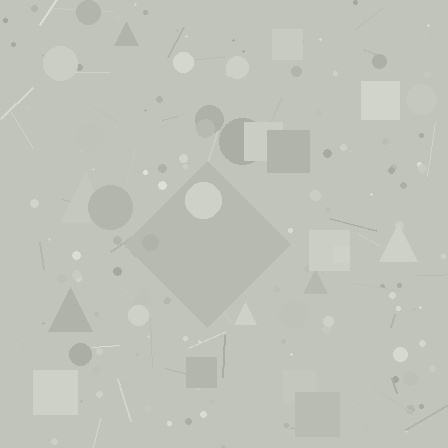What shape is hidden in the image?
A diamond is hidden in the image.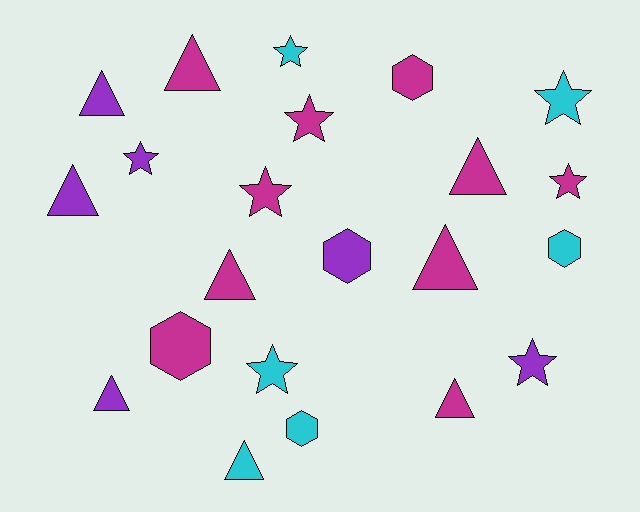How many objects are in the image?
There are 22 objects.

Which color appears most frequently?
Magenta, with 10 objects.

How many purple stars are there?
There are 2 purple stars.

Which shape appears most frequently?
Triangle, with 9 objects.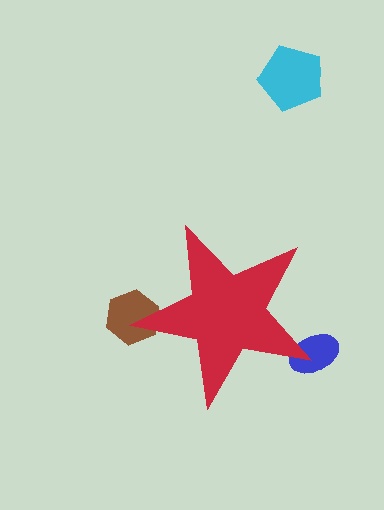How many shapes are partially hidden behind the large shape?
2 shapes are partially hidden.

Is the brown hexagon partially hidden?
Yes, the brown hexagon is partially hidden behind the red star.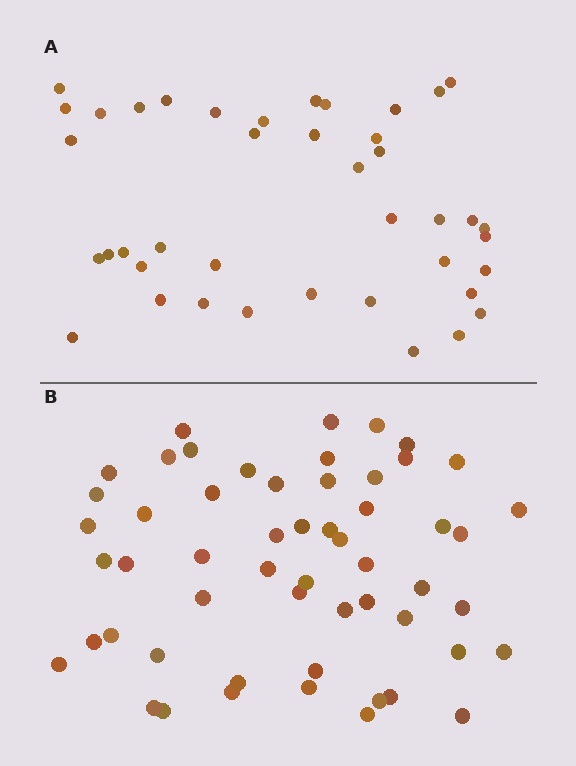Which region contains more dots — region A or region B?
Region B (the bottom region) has more dots.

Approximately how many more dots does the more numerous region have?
Region B has approximately 15 more dots than region A.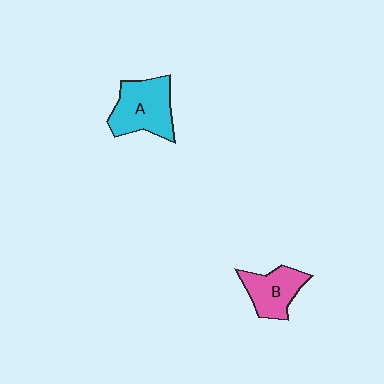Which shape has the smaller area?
Shape B (pink).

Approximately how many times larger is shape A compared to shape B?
Approximately 1.4 times.